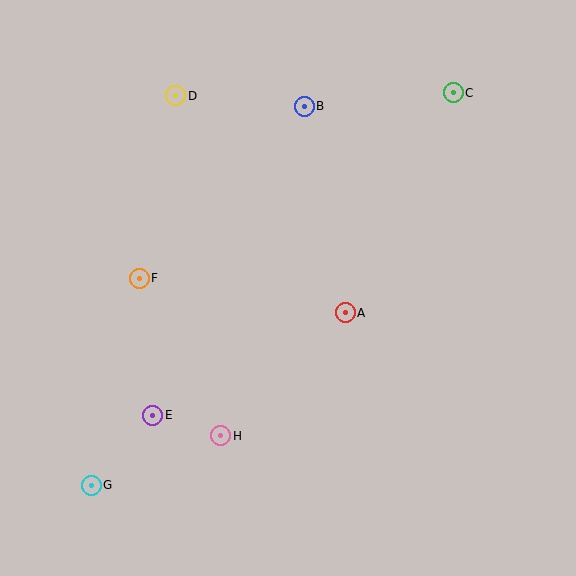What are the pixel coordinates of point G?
Point G is at (91, 485).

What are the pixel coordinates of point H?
Point H is at (221, 436).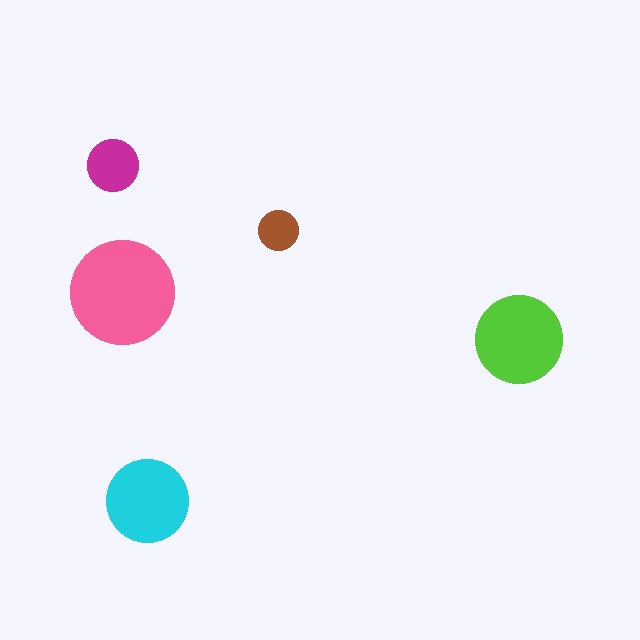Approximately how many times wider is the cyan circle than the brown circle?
About 2 times wider.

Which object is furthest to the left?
The magenta circle is leftmost.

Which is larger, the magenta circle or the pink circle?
The pink one.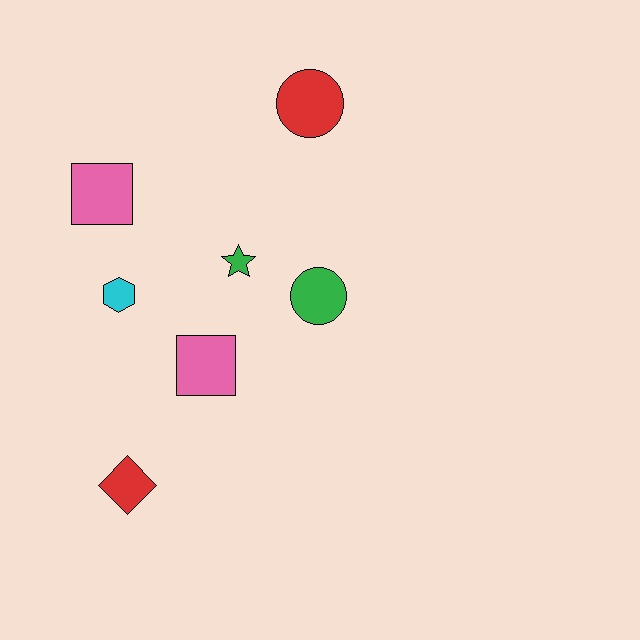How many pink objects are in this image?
There are 2 pink objects.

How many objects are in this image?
There are 7 objects.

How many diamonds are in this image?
There is 1 diamond.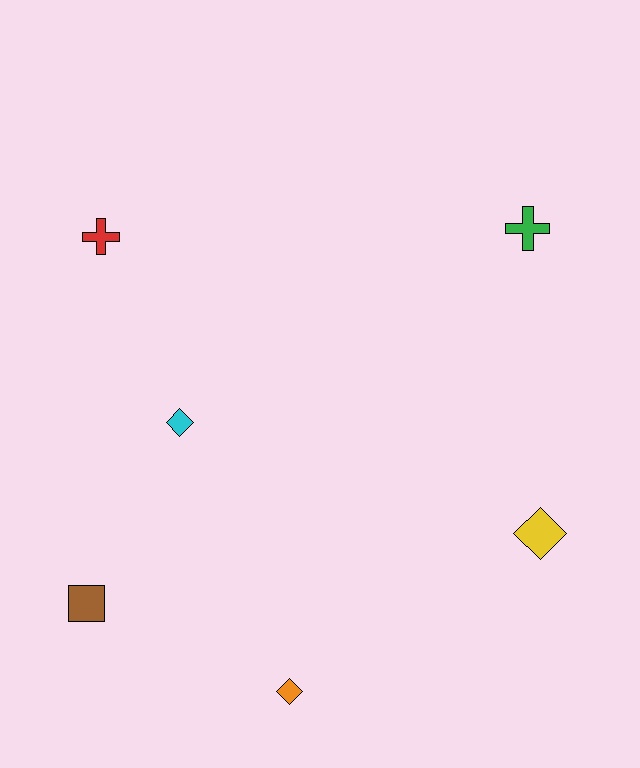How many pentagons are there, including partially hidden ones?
There are no pentagons.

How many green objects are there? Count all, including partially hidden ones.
There is 1 green object.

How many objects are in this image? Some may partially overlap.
There are 6 objects.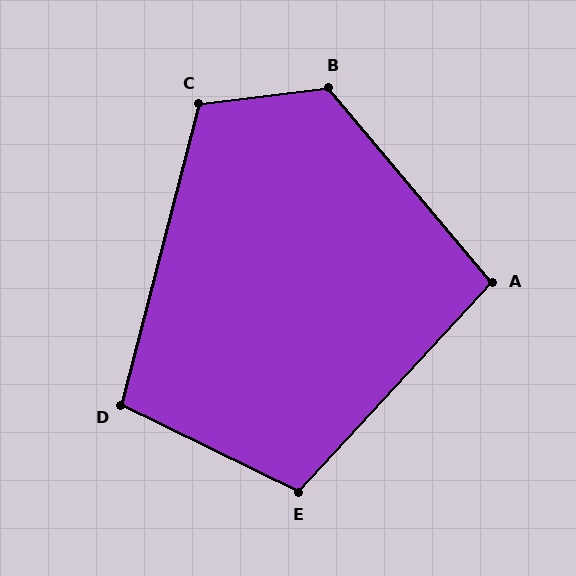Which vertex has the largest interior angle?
B, at approximately 123 degrees.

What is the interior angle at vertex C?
Approximately 112 degrees (obtuse).